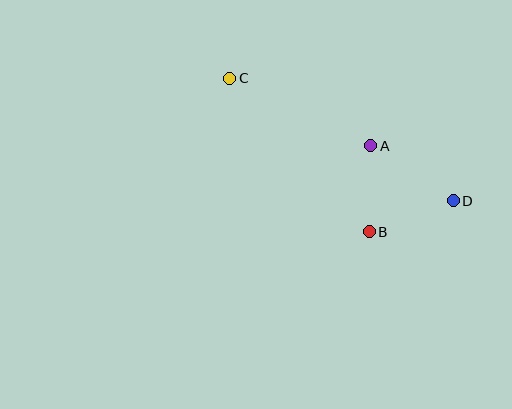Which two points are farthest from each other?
Points C and D are farthest from each other.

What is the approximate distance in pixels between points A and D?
The distance between A and D is approximately 99 pixels.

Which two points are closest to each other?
Points A and B are closest to each other.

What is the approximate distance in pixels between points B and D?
The distance between B and D is approximately 90 pixels.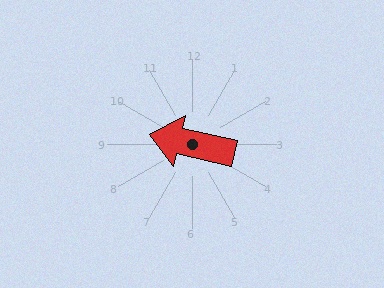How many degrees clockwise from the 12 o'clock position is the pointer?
Approximately 283 degrees.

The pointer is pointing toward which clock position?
Roughly 9 o'clock.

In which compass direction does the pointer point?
West.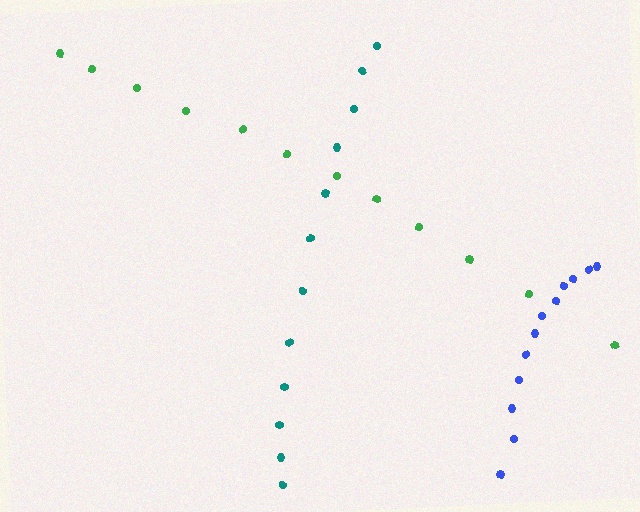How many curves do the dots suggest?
There are 3 distinct paths.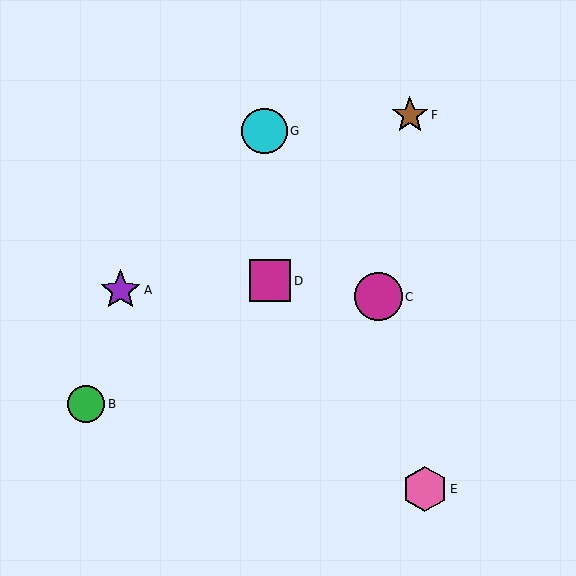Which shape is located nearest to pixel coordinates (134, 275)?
The purple star (labeled A) at (120, 290) is nearest to that location.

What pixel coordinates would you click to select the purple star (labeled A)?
Click at (120, 290) to select the purple star A.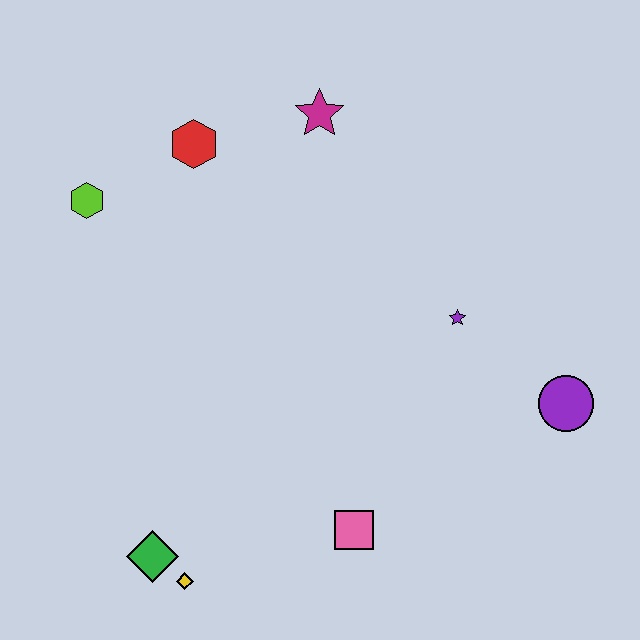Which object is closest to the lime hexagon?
The red hexagon is closest to the lime hexagon.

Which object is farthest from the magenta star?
The yellow diamond is farthest from the magenta star.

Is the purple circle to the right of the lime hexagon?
Yes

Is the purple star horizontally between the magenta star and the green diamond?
No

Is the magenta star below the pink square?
No